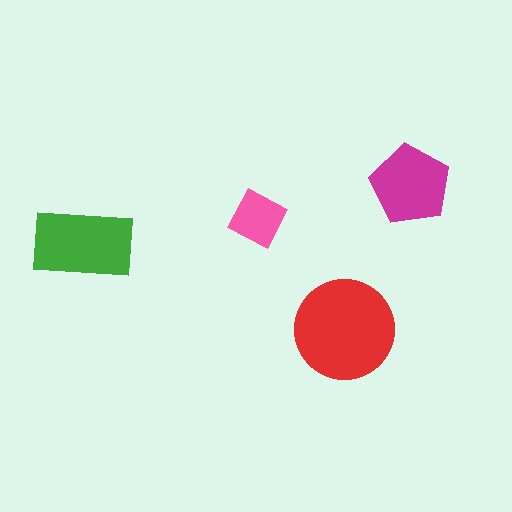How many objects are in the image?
There are 4 objects in the image.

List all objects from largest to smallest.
The red circle, the green rectangle, the magenta pentagon, the pink diamond.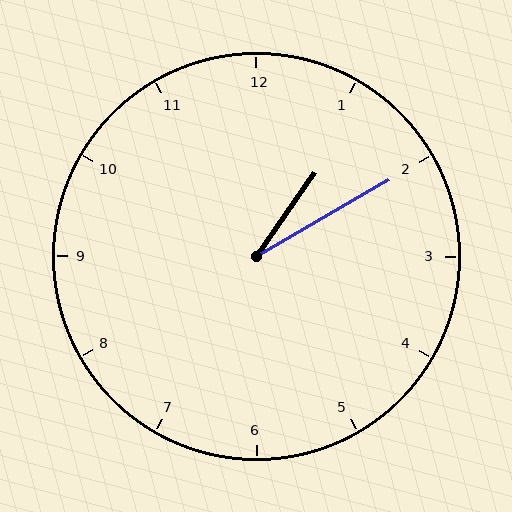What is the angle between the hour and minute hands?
Approximately 25 degrees.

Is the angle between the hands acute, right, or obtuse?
It is acute.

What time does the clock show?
1:10.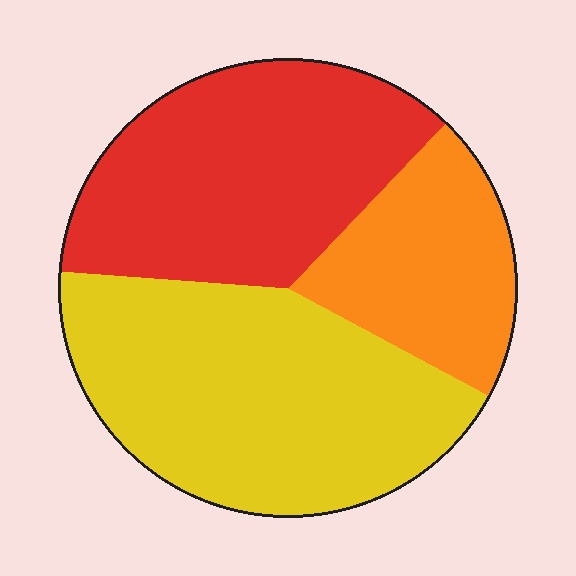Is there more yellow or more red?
Yellow.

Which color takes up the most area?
Yellow, at roughly 45%.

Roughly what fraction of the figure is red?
Red covers about 35% of the figure.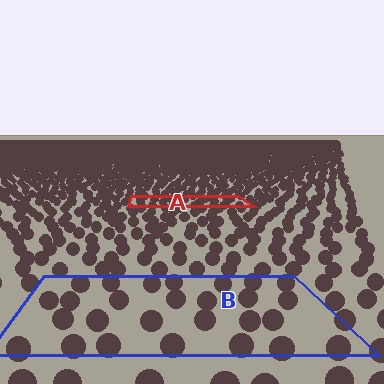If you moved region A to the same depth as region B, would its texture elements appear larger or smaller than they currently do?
They would appear larger. At a closer depth, the same texture elements are projected at a bigger on-screen size.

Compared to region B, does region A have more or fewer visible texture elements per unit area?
Region A has more texture elements per unit area — they are packed more densely because it is farther away.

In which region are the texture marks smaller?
The texture marks are smaller in region A, because it is farther away.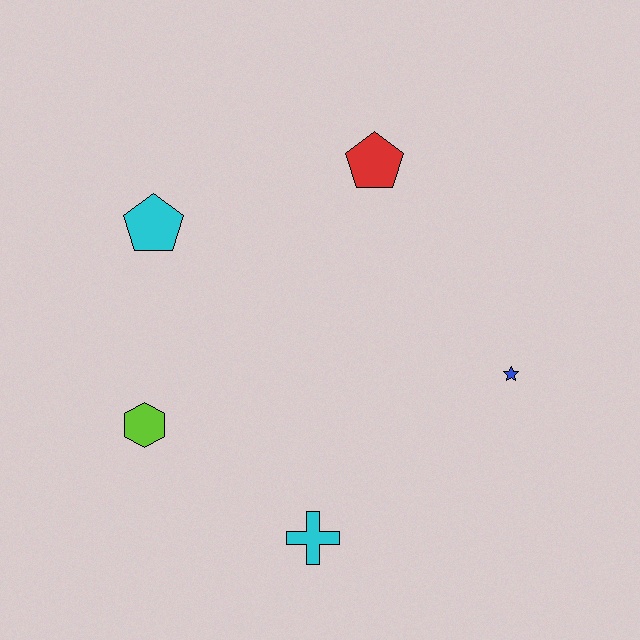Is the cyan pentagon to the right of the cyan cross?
No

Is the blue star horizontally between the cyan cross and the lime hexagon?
No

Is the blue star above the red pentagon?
No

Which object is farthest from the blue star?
The cyan pentagon is farthest from the blue star.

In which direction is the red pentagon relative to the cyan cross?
The red pentagon is above the cyan cross.